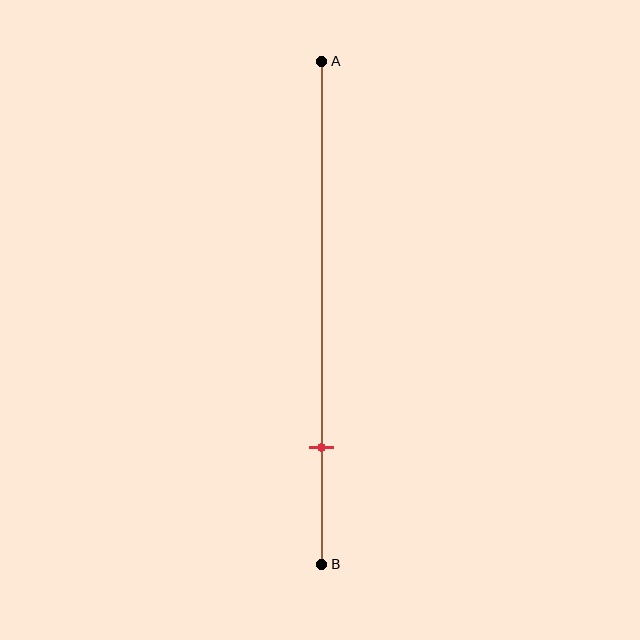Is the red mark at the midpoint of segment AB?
No, the mark is at about 75% from A, not at the 50% midpoint.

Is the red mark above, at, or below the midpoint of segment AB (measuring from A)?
The red mark is below the midpoint of segment AB.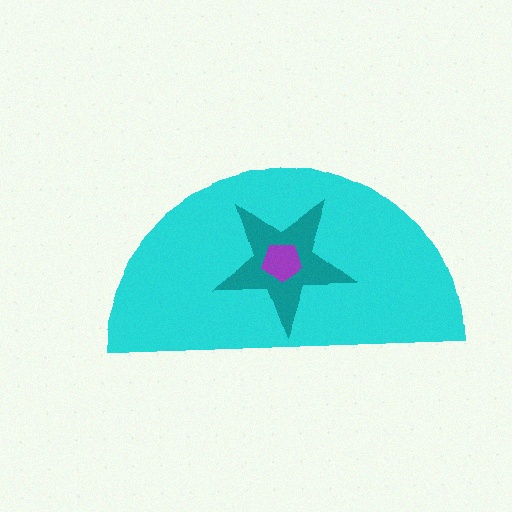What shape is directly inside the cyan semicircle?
The teal star.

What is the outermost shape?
The cyan semicircle.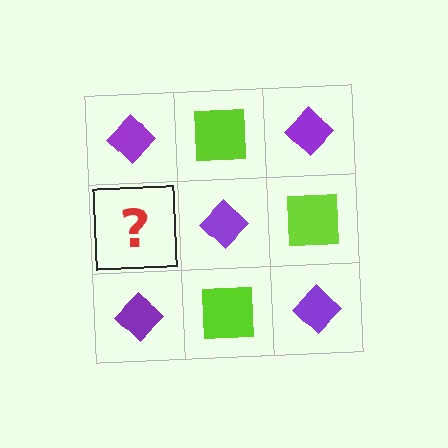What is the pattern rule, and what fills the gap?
The rule is that it alternates purple diamond and lime square in a checkerboard pattern. The gap should be filled with a lime square.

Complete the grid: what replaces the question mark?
The question mark should be replaced with a lime square.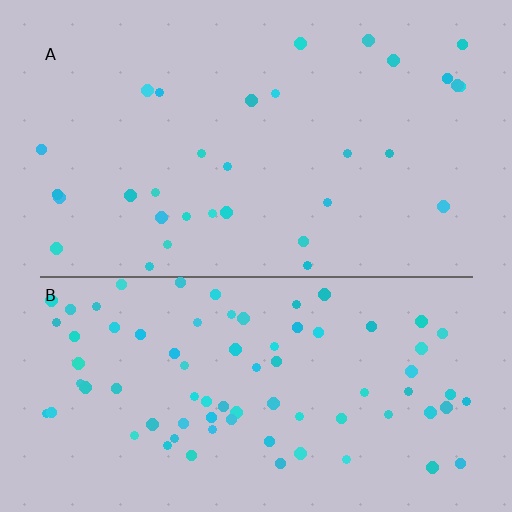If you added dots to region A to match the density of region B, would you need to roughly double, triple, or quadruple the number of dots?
Approximately double.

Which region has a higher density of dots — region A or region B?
B (the bottom).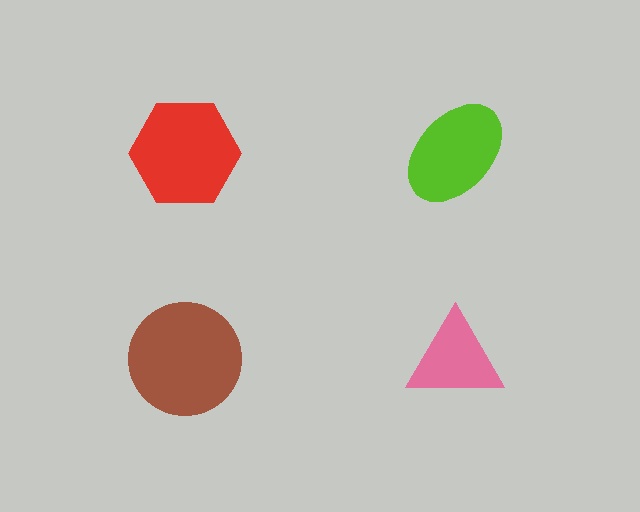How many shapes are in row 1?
2 shapes.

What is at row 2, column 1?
A brown circle.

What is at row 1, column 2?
A lime ellipse.